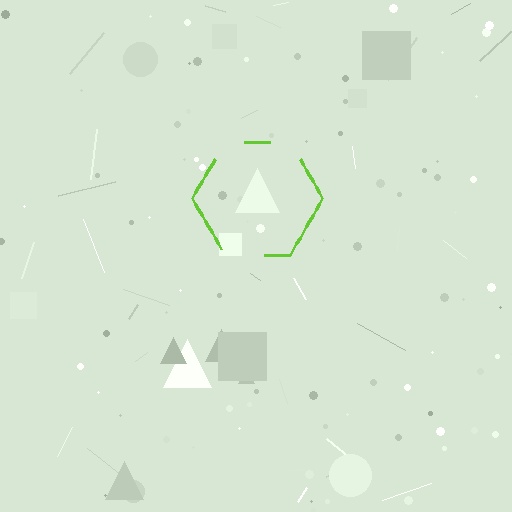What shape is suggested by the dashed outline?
The dashed outline suggests a hexagon.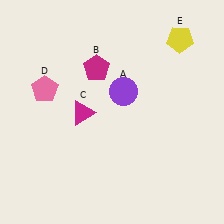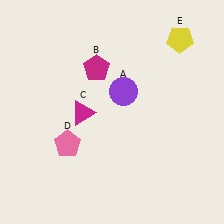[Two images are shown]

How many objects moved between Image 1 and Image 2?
1 object moved between the two images.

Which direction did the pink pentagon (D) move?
The pink pentagon (D) moved down.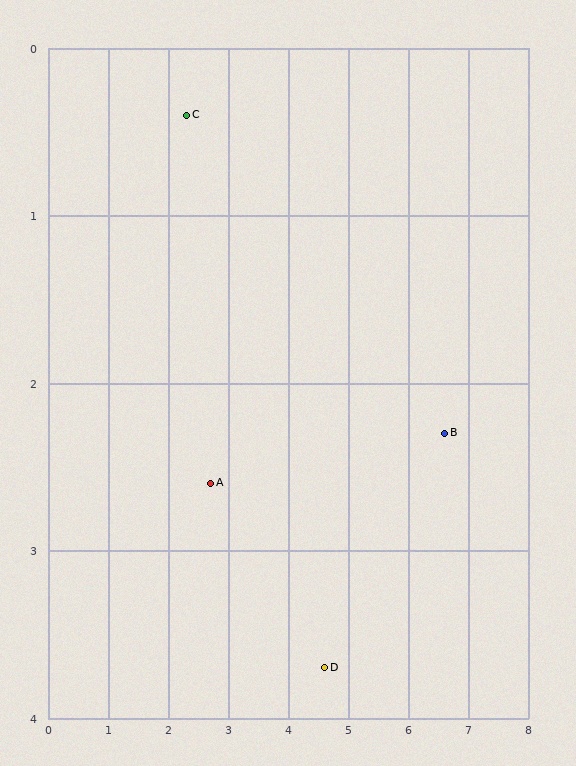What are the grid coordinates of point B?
Point B is at approximately (6.6, 2.3).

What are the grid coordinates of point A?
Point A is at approximately (2.7, 2.6).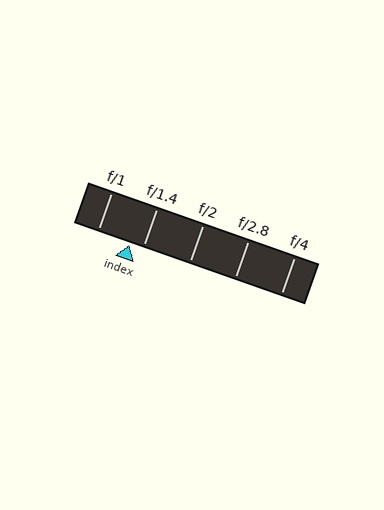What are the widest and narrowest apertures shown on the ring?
The widest aperture shown is f/1 and the narrowest is f/4.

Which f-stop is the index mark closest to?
The index mark is closest to f/1.4.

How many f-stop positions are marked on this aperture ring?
There are 5 f-stop positions marked.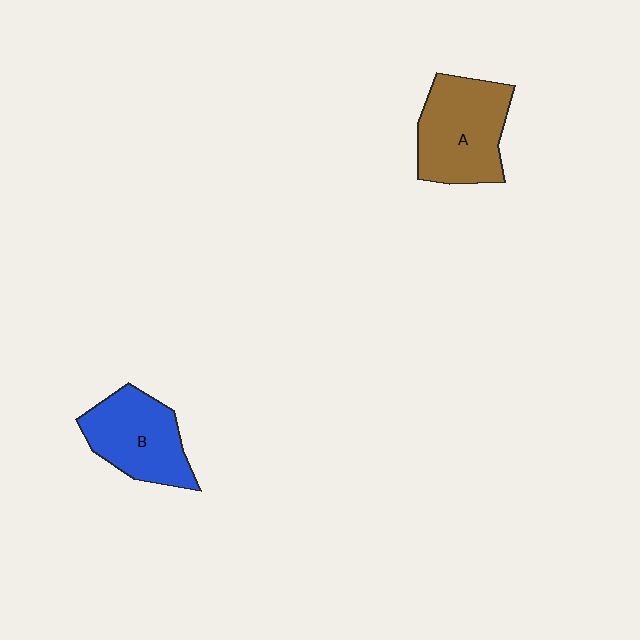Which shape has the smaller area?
Shape B (blue).